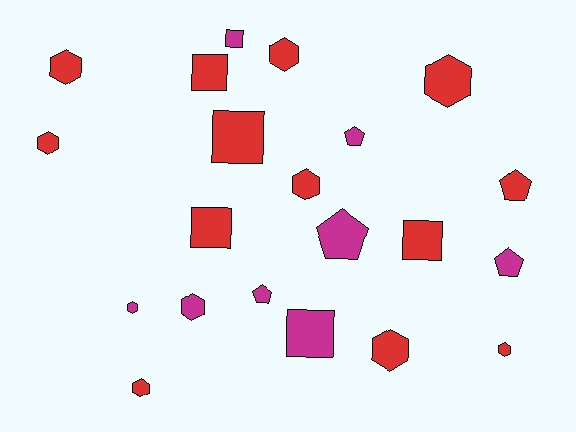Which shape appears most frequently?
Hexagon, with 10 objects.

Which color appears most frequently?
Red, with 13 objects.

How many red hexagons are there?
There are 8 red hexagons.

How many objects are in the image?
There are 21 objects.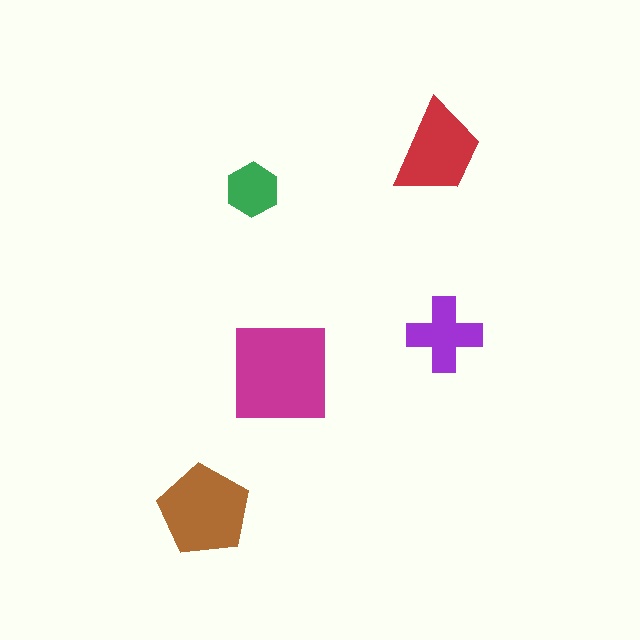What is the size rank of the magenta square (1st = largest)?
1st.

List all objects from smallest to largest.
The green hexagon, the purple cross, the red trapezoid, the brown pentagon, the magenta square.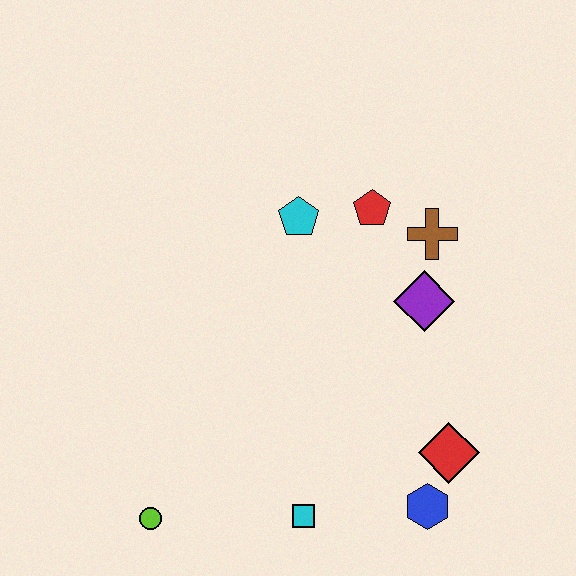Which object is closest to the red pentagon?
The brown cross is closest to the red pentagon.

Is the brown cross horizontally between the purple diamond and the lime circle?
No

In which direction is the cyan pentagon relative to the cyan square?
The cyan pentagon is above the cyan square.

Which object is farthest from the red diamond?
The lime circle is farthest from the red diamond.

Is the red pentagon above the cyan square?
Yes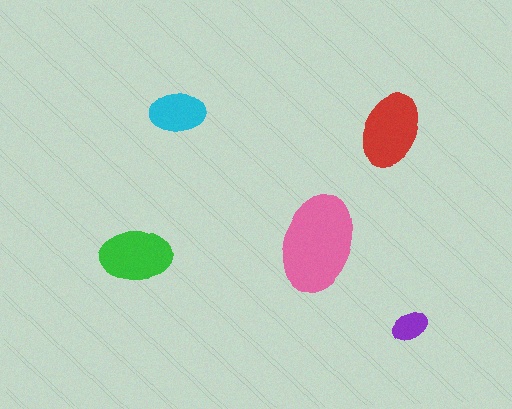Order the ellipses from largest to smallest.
the pink one, the red one, the green one, the cyan one, the purple one.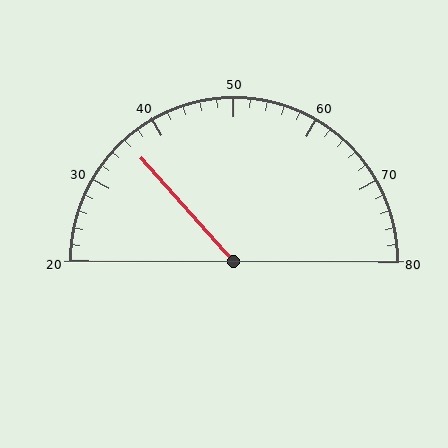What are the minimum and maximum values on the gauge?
The gauge ranges from 20 to 80.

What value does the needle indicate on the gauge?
The needle indicates approximately 36.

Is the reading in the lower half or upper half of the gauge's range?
The reading is in the lower half of the range (20 to 80).